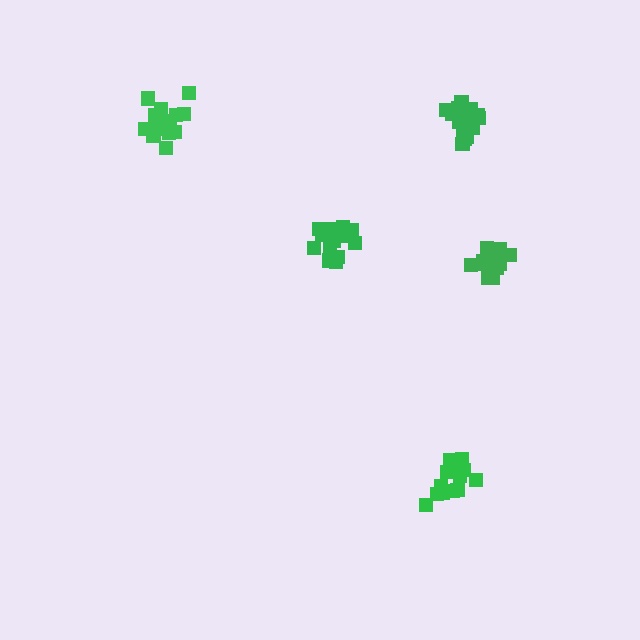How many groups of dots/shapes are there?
There are 5 groups.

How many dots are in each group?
Group 1: 14 dots, Group 2: 15 dots, Group 3: 18 dots, Group 4: 14 dots, Group 5: 13 dots (74 total).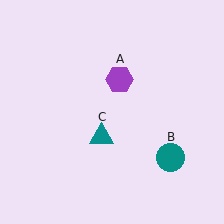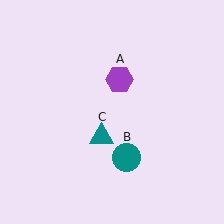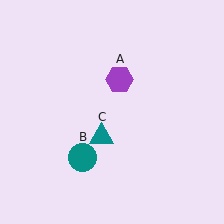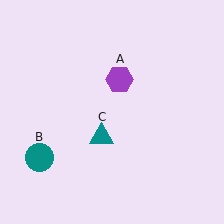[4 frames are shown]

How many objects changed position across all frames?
1 object changed position: teal circle (object B).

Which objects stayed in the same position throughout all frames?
Purple hexagon (object A) and teal triangle (object C) remained stationary.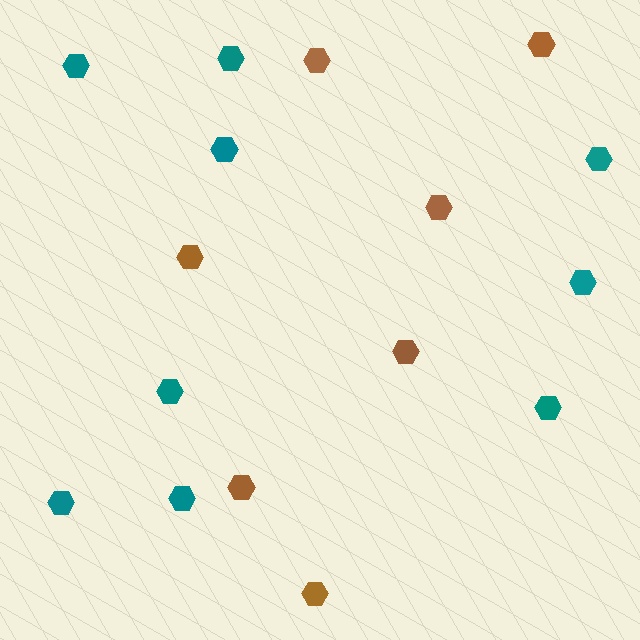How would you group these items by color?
There are 2 groups: one group of brown hexagons (7) and one group of teal hexagons (9).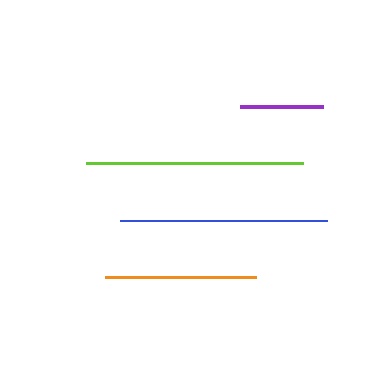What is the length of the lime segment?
The lime segment is approximately 217 pixels long.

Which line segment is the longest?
The lime line is the longest at approximately 217 pixels.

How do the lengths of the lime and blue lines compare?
The lime and blue lines are approximately the same length.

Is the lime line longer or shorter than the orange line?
The lime line is longer than the orange line.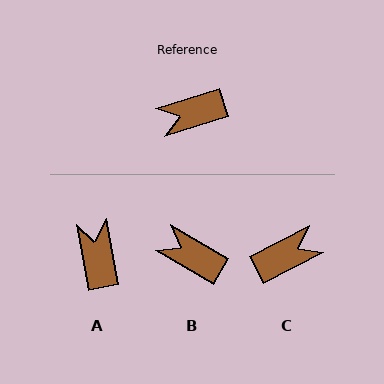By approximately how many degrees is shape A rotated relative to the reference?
Approximately 97 degrees clockwise.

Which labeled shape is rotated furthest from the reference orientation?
C, about 170 degrees away.